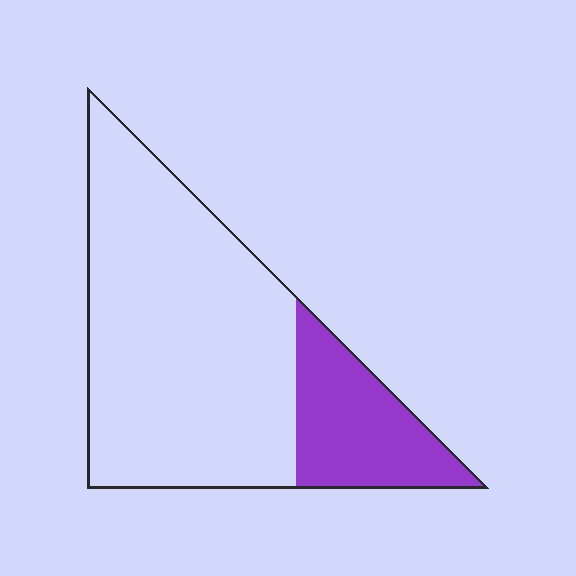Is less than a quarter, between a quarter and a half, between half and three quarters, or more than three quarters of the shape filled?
Less than a quarter.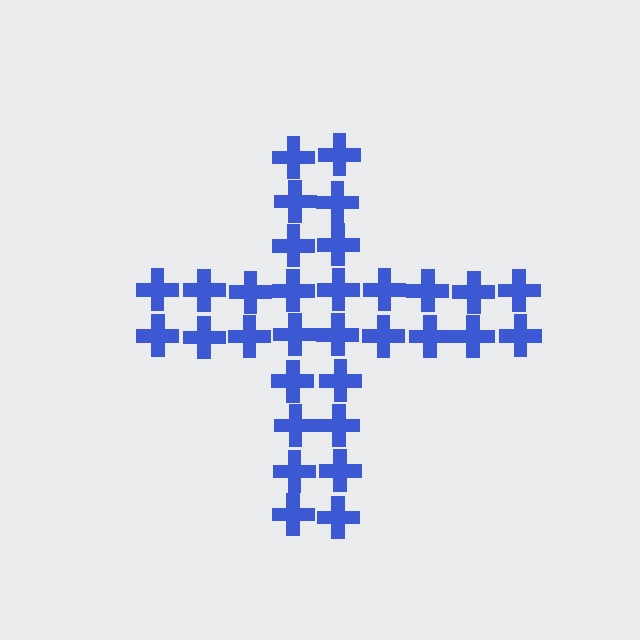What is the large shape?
The large shape is a cross.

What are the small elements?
The small elements are crosses.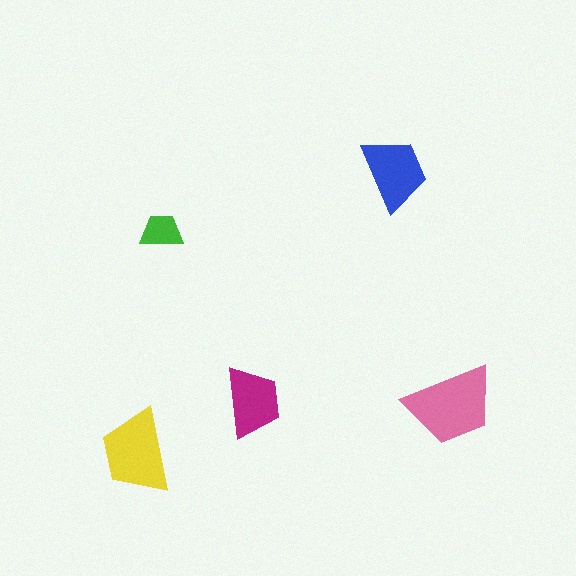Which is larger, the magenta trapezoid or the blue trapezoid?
The blue one.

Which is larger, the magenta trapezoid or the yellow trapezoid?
The yellow one.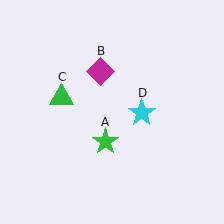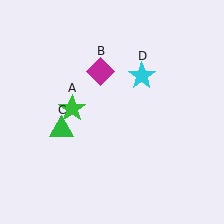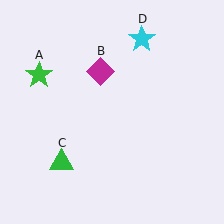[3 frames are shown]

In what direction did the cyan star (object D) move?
The cyan star (object D) moved up.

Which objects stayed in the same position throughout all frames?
Magenta diamond (object B) remained stationary.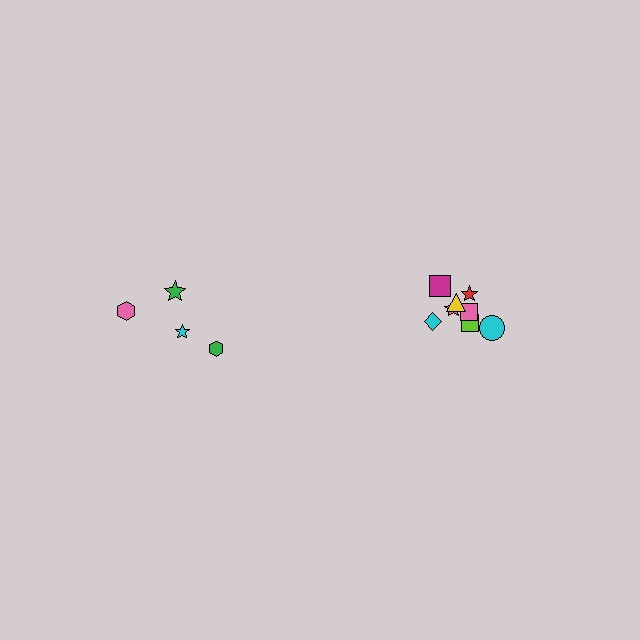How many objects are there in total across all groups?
There are 12 objects.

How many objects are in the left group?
There are 4 objects.